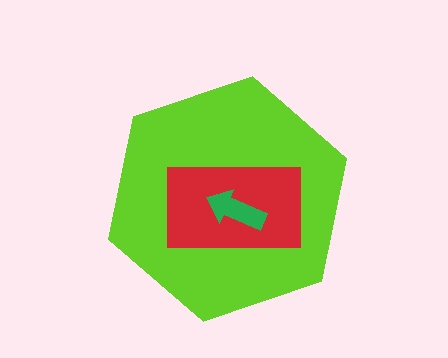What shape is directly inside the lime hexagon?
The red rectangle.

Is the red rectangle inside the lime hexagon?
Yes.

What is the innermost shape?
The green arrow.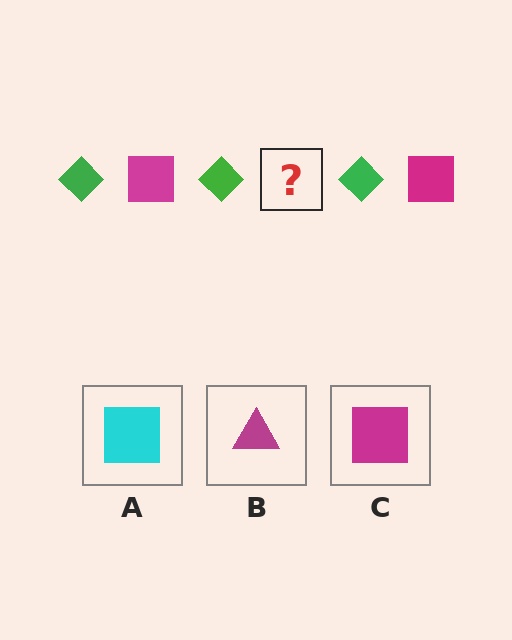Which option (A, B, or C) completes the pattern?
C.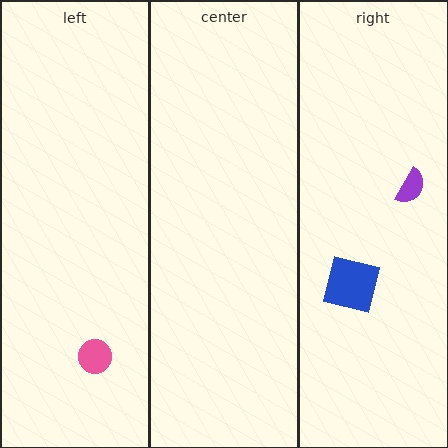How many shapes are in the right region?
2.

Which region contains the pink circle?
The left region.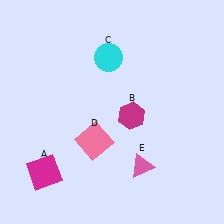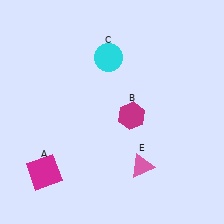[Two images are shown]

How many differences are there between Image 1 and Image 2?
There is 1 difference between the two images.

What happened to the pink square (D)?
The pink square (D) was removed in Image 2. It was in the bottom-left area of Image 1.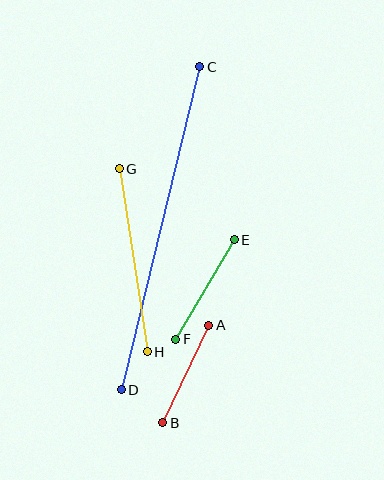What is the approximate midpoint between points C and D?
The midpoint is at approximately (160, 228) pixels.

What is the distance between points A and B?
The distance is approximately 108 pixels.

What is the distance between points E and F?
The distance is approximately 115 pixels.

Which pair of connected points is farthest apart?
Points C and D are farthest apart.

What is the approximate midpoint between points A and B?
The midpoint is at approximately (186, 374) pixels.